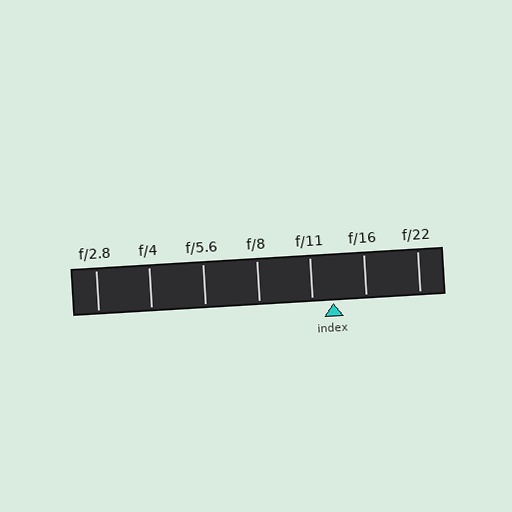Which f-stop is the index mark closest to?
The index mark is closest to f/11.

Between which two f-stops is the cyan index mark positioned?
The index mark is between f/11 and f/16.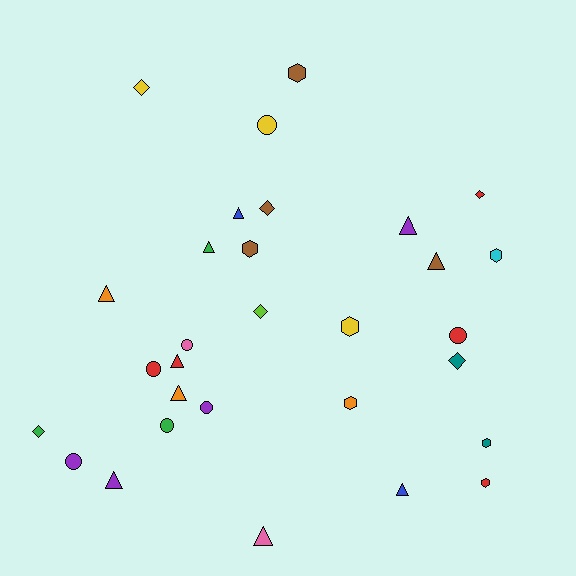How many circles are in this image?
There are 7 circles.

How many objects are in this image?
There are 30 objects.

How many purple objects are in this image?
There are 4 purple objects.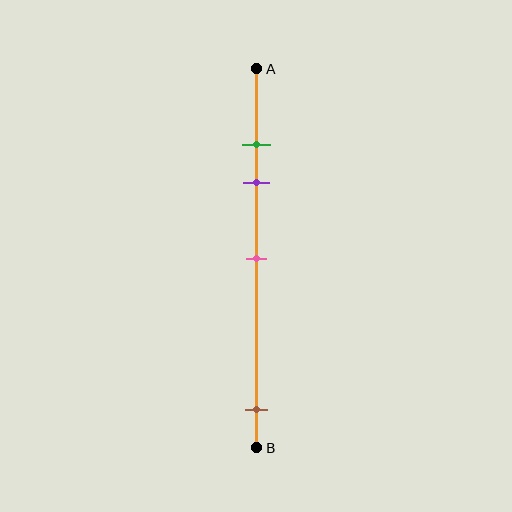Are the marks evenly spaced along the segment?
No, the marks are not evenly spaced.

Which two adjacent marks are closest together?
The green and purple marks are the closest adjacent pair.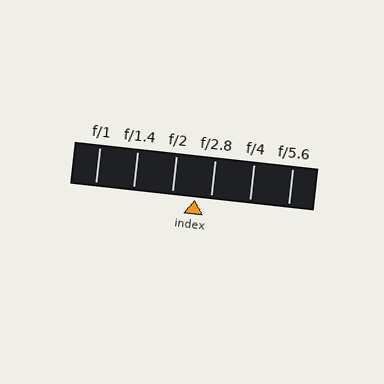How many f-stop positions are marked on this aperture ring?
There are 6 f-stop positions marked.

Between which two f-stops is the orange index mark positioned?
The index mark is between f/2 and f/2.8.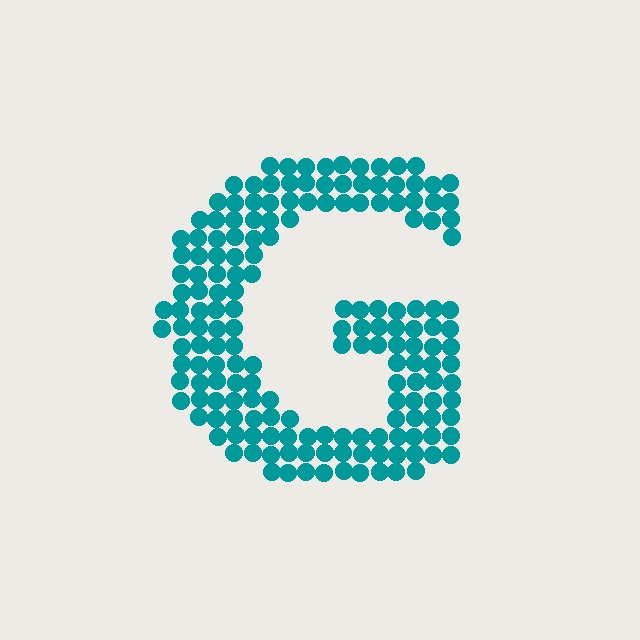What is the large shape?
The large shape is the letter G.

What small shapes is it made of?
It is made of small circles.